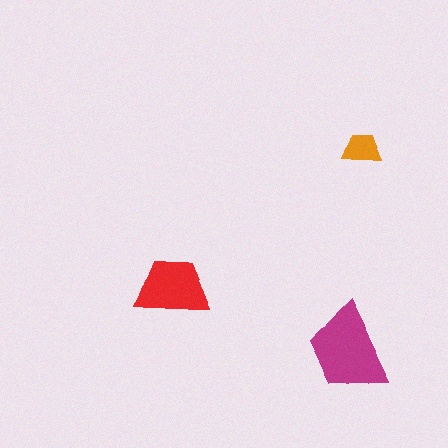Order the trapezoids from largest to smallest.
the magenta one, the red one, the orange one.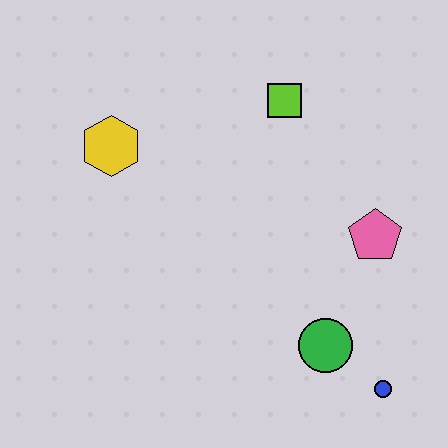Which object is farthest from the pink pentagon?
The yellow hexagon is farthest from the pink pentagon.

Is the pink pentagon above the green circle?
Yes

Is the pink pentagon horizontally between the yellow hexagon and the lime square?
No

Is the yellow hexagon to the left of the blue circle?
Yes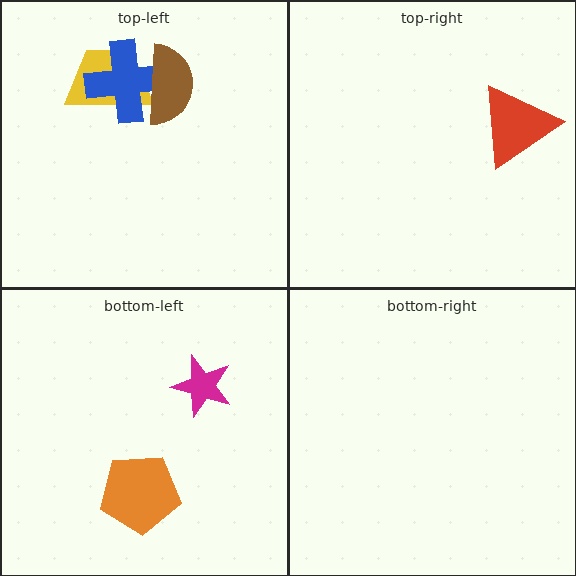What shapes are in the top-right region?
The red triangle.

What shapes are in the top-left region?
The yellow trapezoid, the blue cross, the brown semicircle.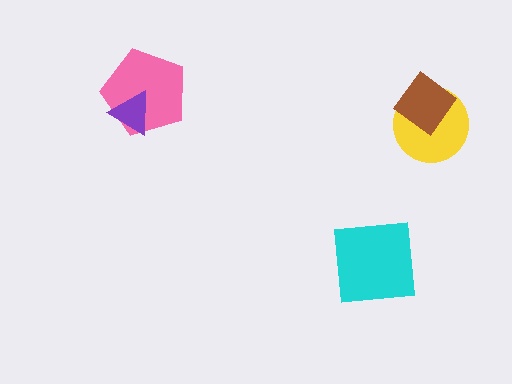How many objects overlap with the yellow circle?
1 object overlaps with the yellow circle.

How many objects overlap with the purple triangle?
1 object overlaps with the purple triangle.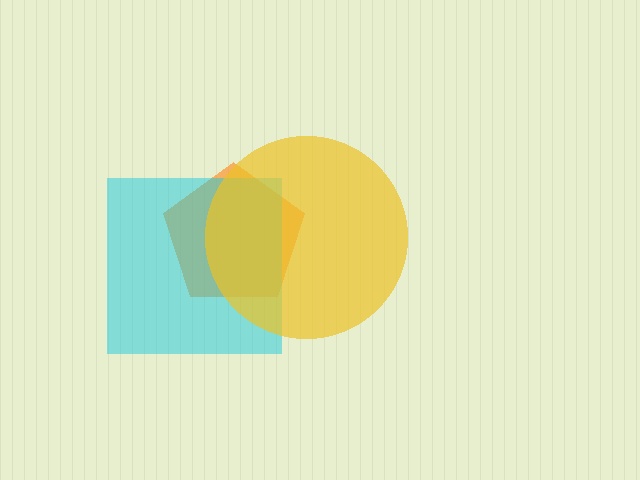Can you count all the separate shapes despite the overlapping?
Yes, there are 3 separate shapes.